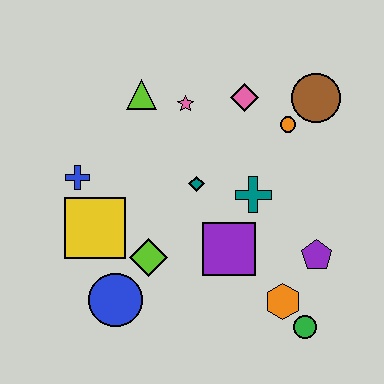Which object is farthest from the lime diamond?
The brown circle is farthest from the lime diamond.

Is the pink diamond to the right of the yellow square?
Yes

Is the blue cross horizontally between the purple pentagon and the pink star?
No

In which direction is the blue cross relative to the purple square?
The blue cross is to the left of the purple square.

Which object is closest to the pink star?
The lime triangle is closest to the pink star.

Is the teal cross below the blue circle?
No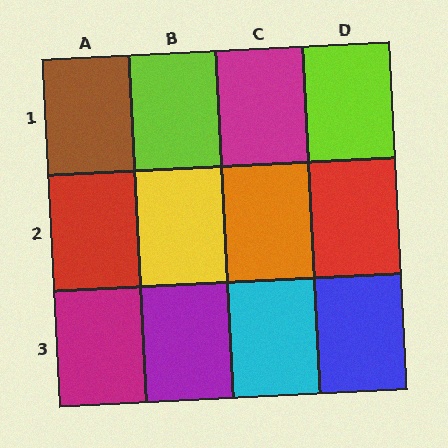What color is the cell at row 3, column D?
Blue.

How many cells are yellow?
1 cell is yellow.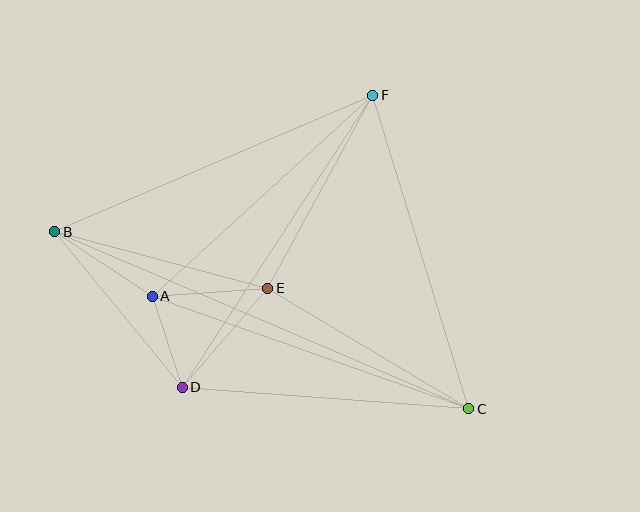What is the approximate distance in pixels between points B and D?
The distance between B and D is approximately 201 pixels.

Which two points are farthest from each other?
Points B and C are farthest from each other.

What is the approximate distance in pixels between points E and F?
The distance between E and F is approximately 219 pixels.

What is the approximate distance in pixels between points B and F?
The distance between B and F is approximately 346 pixels.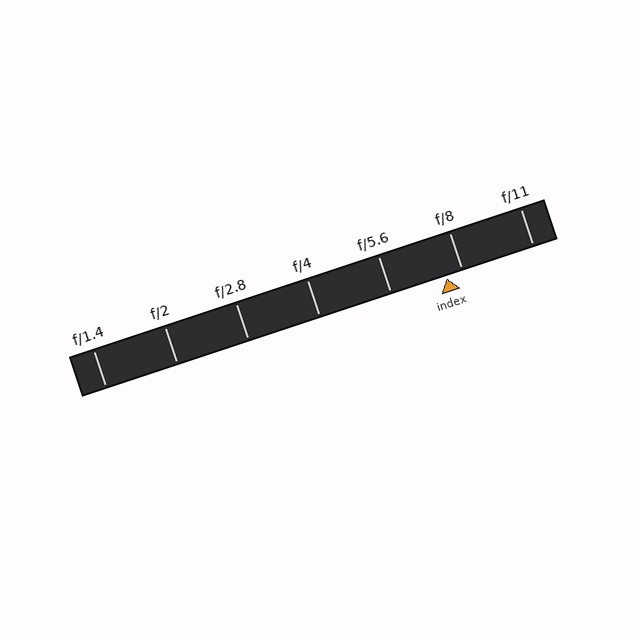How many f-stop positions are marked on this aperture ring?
There are 7 f-stop positions marked.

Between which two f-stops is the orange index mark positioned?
The index mark is between f/5.6 and f/8.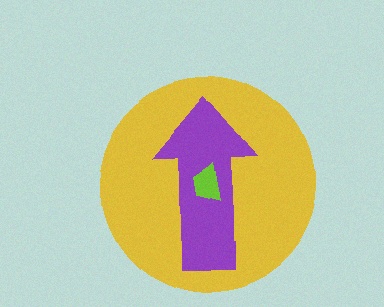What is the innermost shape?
The lime trapezoid.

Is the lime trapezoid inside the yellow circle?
Yes.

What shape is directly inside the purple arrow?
The lime trapezoid.